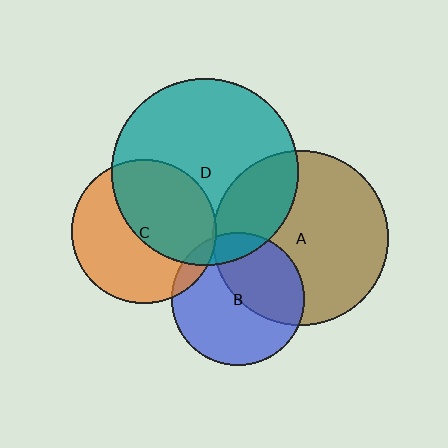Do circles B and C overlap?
Yes.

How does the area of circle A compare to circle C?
Approximately 1.5 times.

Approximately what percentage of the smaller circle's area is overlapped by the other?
Approximately 10%.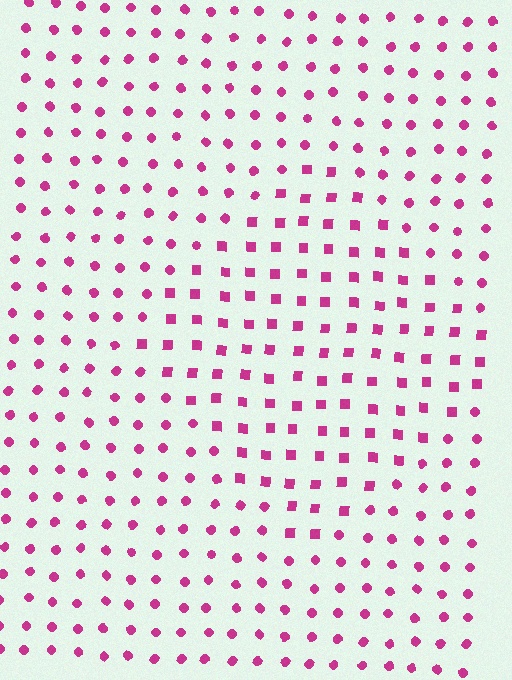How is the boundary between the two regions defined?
The boundary is defined by a change in element shape: squares inside vs. circles outside. All elements share the same color and spacing.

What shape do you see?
I see a diamond.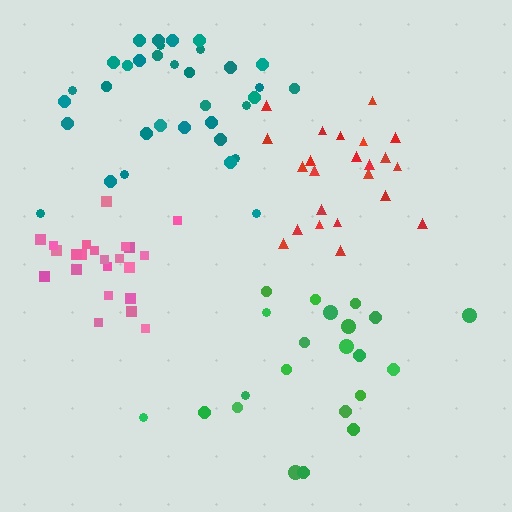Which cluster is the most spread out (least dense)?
Green.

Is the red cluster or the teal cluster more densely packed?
Red.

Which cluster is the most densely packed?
Pink.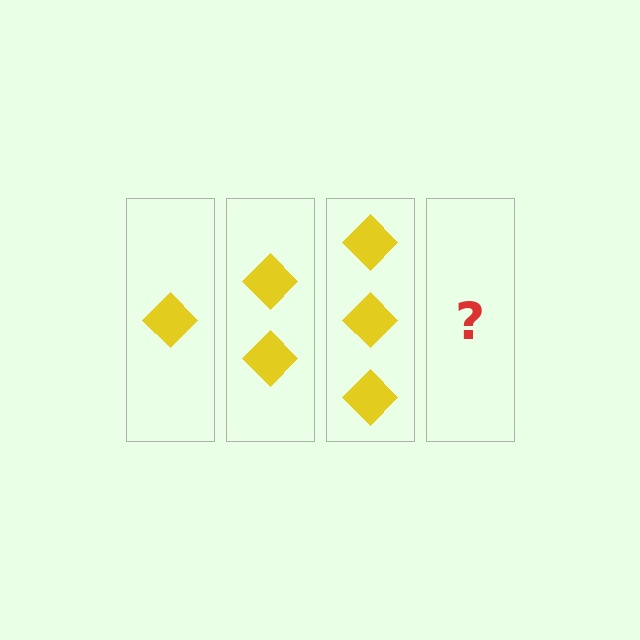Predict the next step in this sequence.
The next step is 4 diamonds.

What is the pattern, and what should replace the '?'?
The pattern is that each step adds one more diamond. The '?' should be 4 diamonds.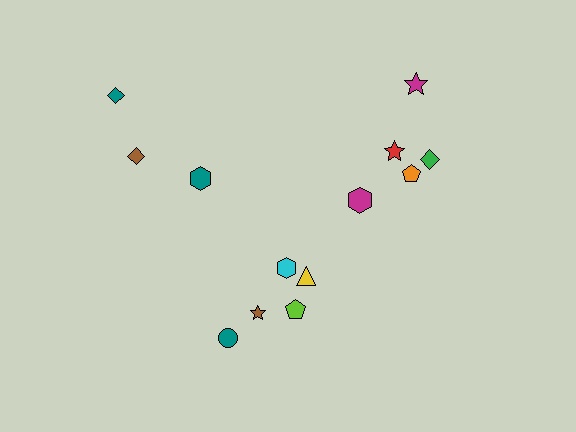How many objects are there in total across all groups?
There are 13 objects.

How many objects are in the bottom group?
There are 5 objects.